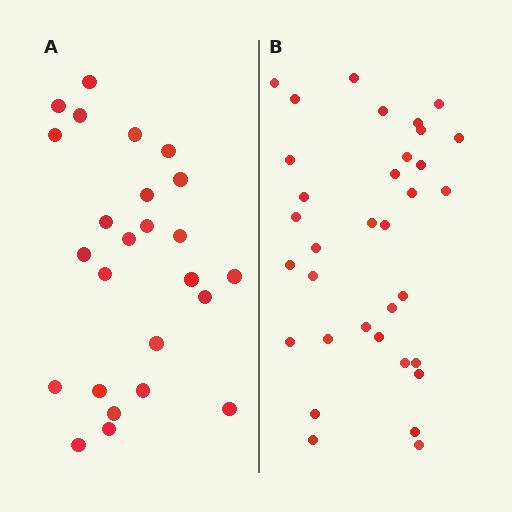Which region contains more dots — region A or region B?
Region B (the right region) has more dots.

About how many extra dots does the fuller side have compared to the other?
Region B has roughly 8 or so more dots than region A.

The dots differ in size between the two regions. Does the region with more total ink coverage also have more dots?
No. Region A has more total ink coverage because its dots are larger, but region B actually contains more individual dots. Total area can be misleading — the number of items is what matters here.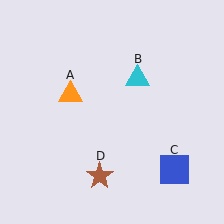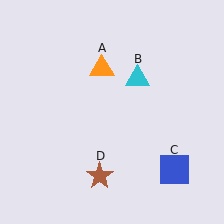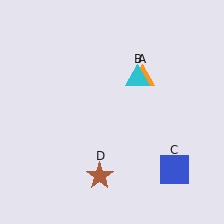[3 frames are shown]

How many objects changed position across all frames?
1 object changed position: orange triangle (object A).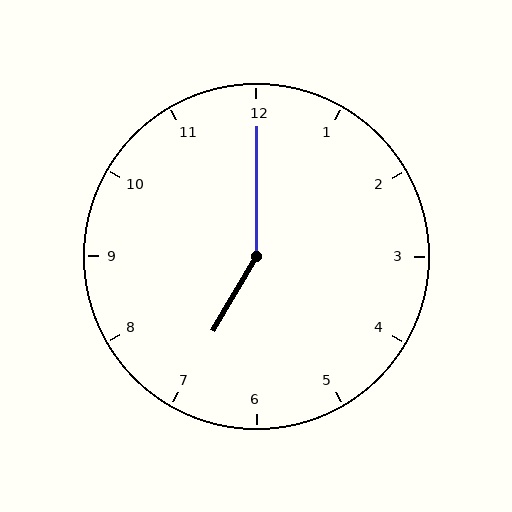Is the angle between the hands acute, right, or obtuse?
It is obtuse.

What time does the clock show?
7:00.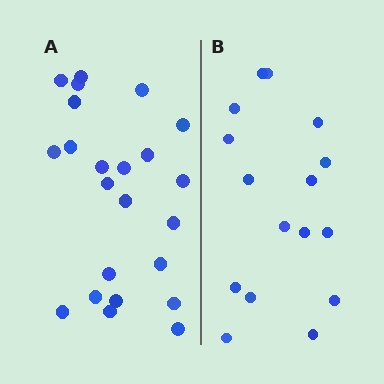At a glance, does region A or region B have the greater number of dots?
Region A (the left region) has more dots.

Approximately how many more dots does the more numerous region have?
Region A has roughly 8 or so more dots than region B.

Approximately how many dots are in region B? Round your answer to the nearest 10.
About 20 dots. (The exact count is 16, which rounds to 20.)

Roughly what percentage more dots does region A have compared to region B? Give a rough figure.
About 45% more.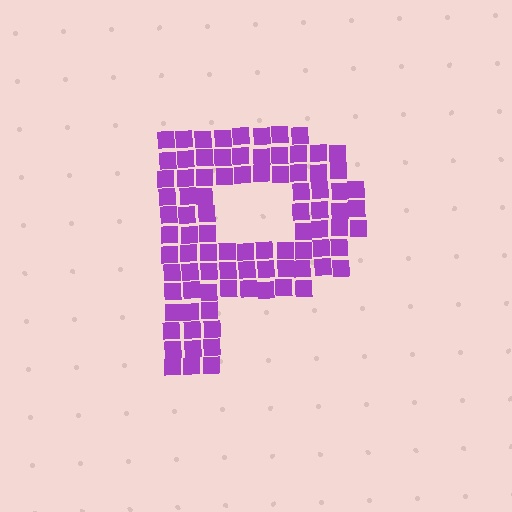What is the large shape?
The large shape is the letter P.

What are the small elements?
The small elements are squares.